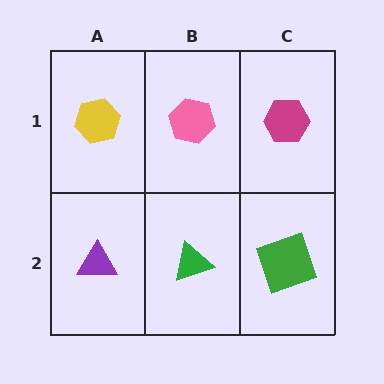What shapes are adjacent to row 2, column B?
A pink hexagon (row 1, column B), a purple triangle (row 2, column A), a green square (row 2, column C).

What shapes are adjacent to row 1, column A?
A purple triangle (row 2, column A), a pink hexagon (row 1, column B).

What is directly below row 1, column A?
A purple triangle.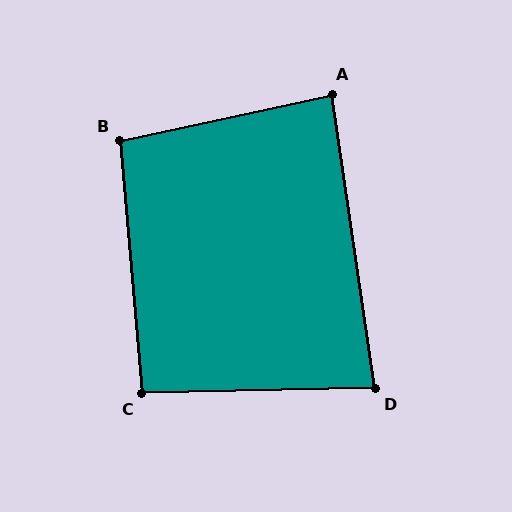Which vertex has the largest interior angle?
B, at approximately 97 degrees.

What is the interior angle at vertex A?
Approximately 86 degrees (approximately right).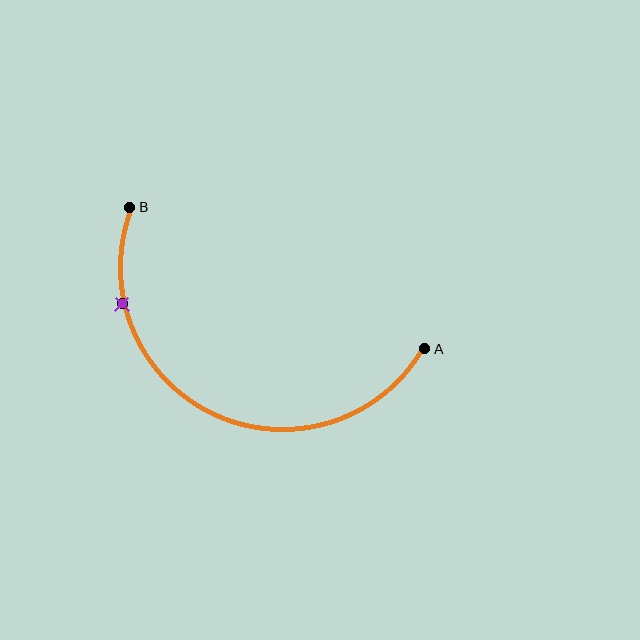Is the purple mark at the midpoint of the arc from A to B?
No. The purple mark lies on the arc but is closer to endpoint B. The arc midpoint would be at the point on the curve equidistant along the arc from both A and B.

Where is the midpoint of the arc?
The arc midpoint is the point on the curve farthest from the straight line joining A and B. It sits below that line.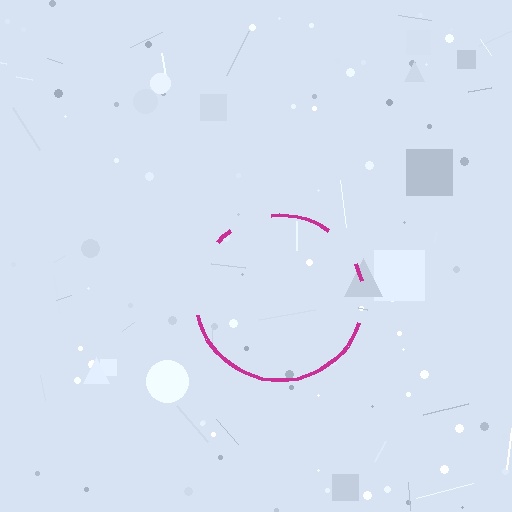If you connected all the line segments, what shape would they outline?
They would outline a circle.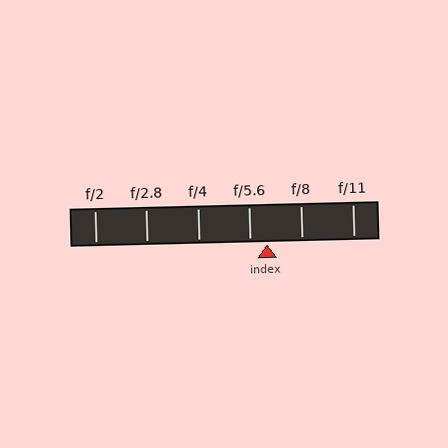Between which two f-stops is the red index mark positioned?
The index mark is between f/5.6 and f/8.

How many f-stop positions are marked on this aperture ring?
There are 6 f-stop positions marked.